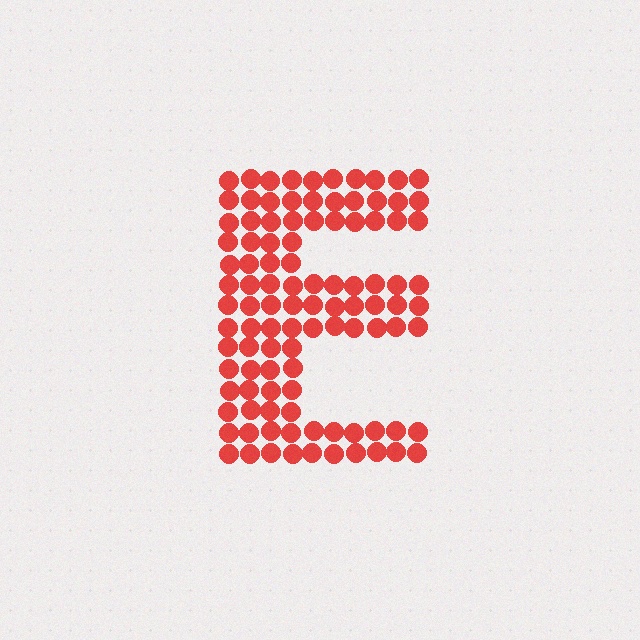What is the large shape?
The large shape is the letter E.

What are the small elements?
The small elements are circles.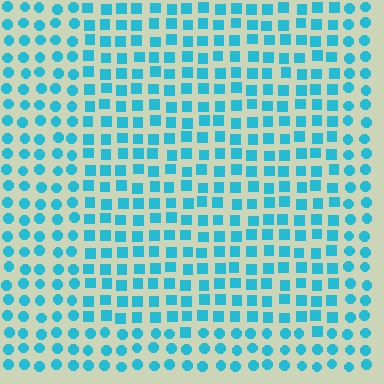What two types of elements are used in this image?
The image uses squares inside the rectangle region and circles outside it.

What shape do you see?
I see a rectangle.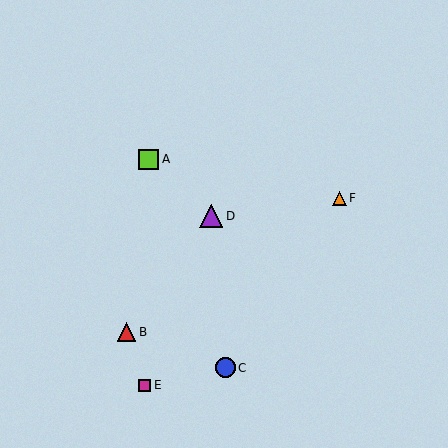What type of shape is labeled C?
Shape C is a blue circle.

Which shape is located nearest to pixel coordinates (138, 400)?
The magenta square (labeled E) at (145, 385) is nearest to that location.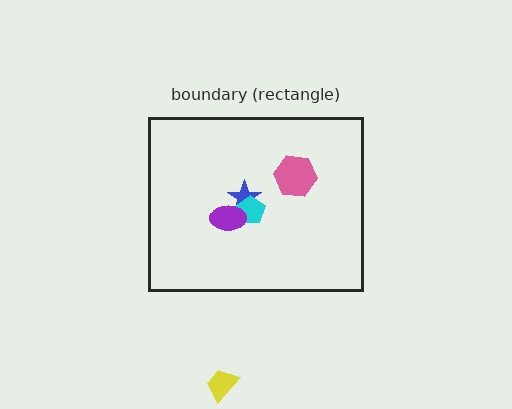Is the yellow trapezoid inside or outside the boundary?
Outside.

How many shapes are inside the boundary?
4 inside, 1 outside.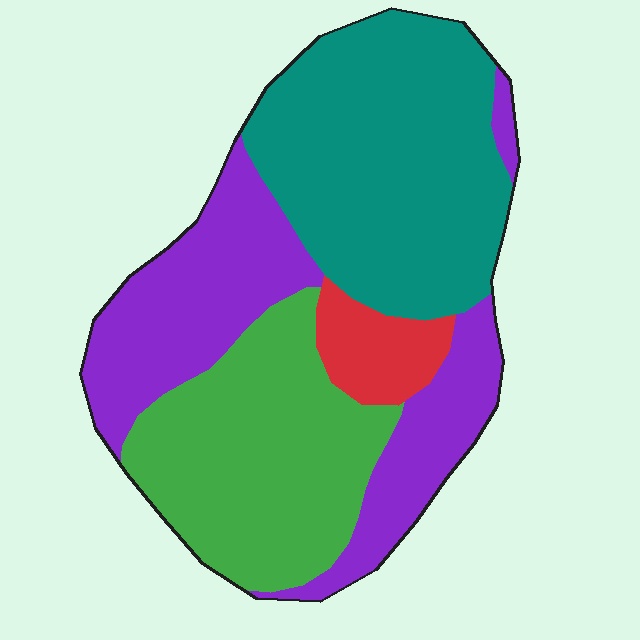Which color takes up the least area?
Red, at roughly 5%.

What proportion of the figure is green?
Green takes up about one quarter (1/4) of the figure.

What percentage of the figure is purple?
Purple takes up about one third (1/3) of the figure.